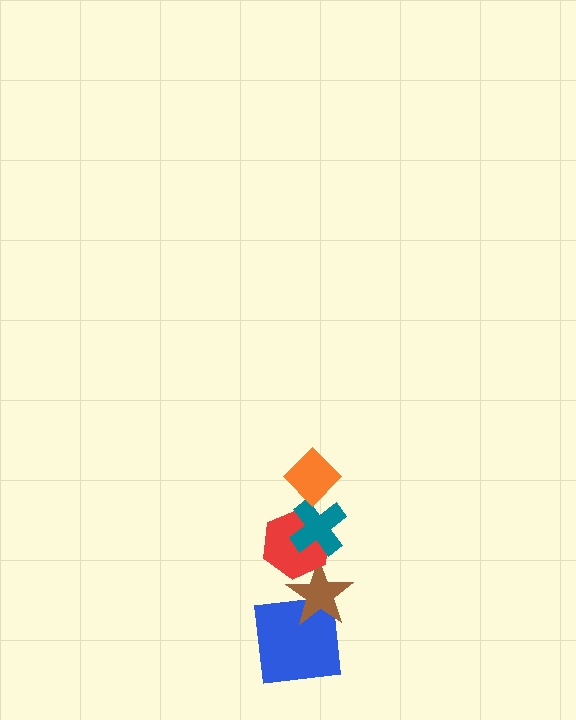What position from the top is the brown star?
The brown star is 4th from the top.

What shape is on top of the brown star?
The red hexagon is on top of the brown star.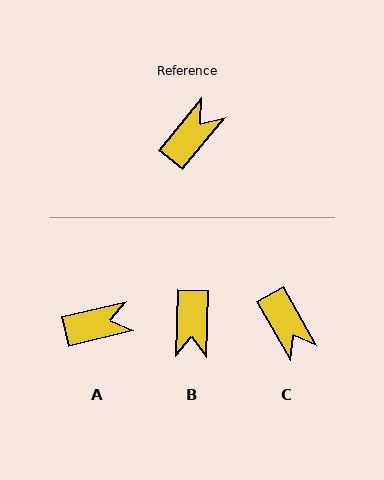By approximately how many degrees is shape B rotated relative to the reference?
Approximately 143 degrees clockwise.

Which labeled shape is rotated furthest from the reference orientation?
B, about 143 degrees away.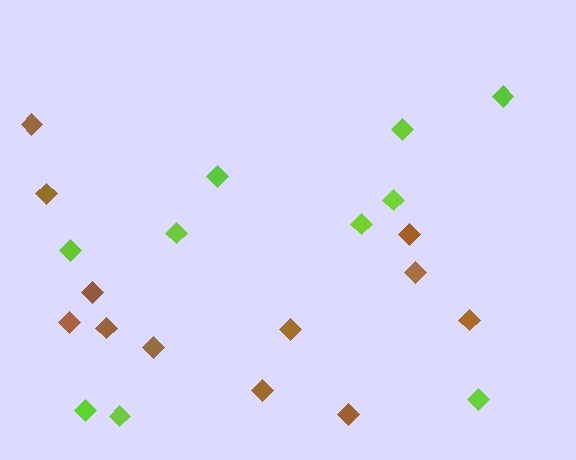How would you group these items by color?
There are 2 groups: one group of lime diamonds (10) and one group of brown diamonds (12).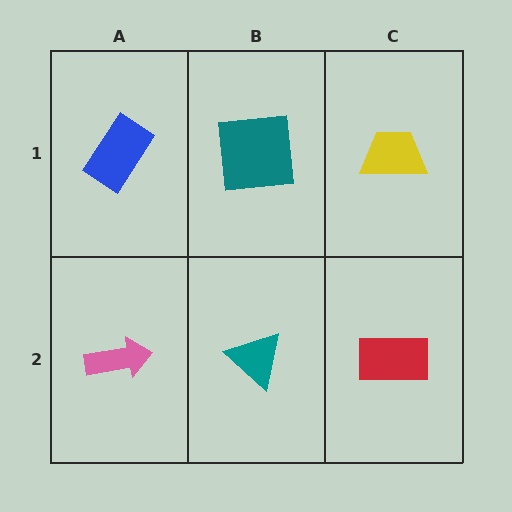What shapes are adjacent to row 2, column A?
A blue rectangle (row 1, column A), a teal triangle (row 2, column B).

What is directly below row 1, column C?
A red rectangle.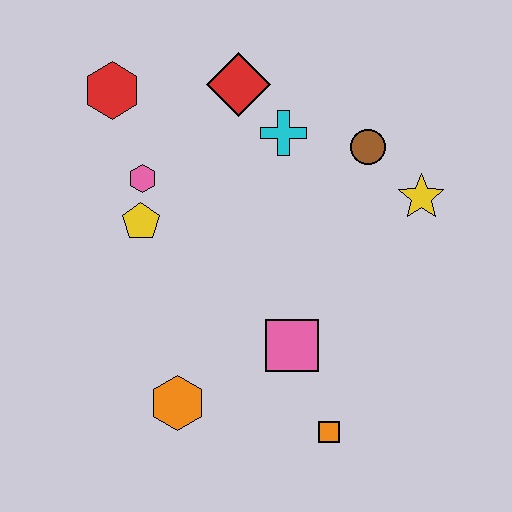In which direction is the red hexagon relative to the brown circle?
The red hexagon is to the left of the brown circle.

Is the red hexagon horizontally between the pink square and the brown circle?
No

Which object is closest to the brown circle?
The yellow star is closest to the brown circle.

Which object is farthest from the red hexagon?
The orange square is farthest from the red hexagon.